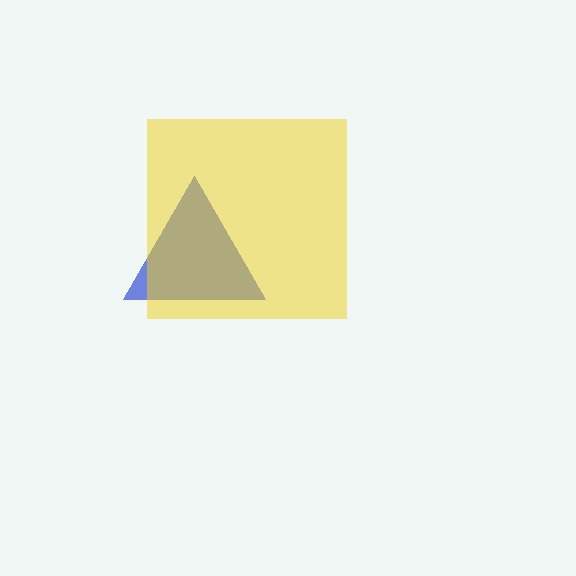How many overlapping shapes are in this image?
There are 2 overlapping shapes in the image.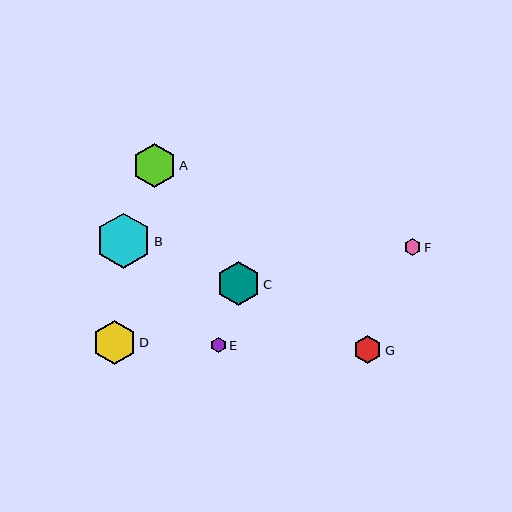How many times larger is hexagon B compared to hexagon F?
Hexagon B is approximately 3.3 times the size of hexagon F.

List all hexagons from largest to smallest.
From largest to smallest: B, D, A, C, G, F, E.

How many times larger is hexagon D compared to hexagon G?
Hexagon D is approximately 1.6 times the size of hexagon G.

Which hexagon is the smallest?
Hexagon E is the smallest with a size of approximately 16 pixels.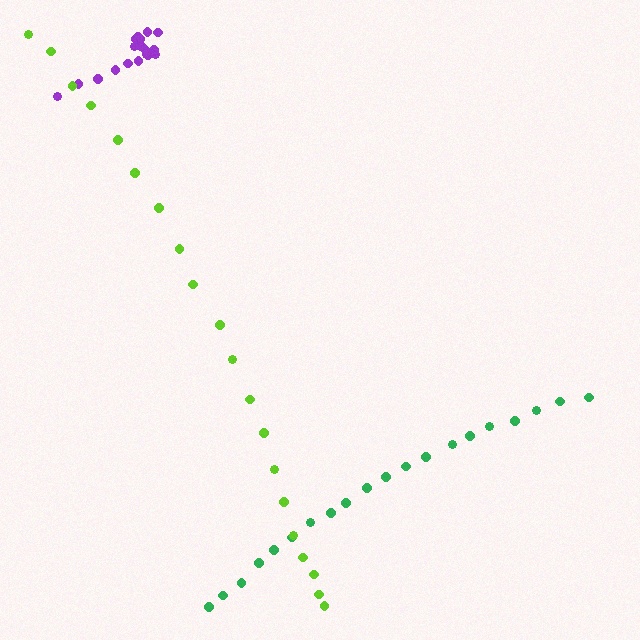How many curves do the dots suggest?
There are 3 distinct paths.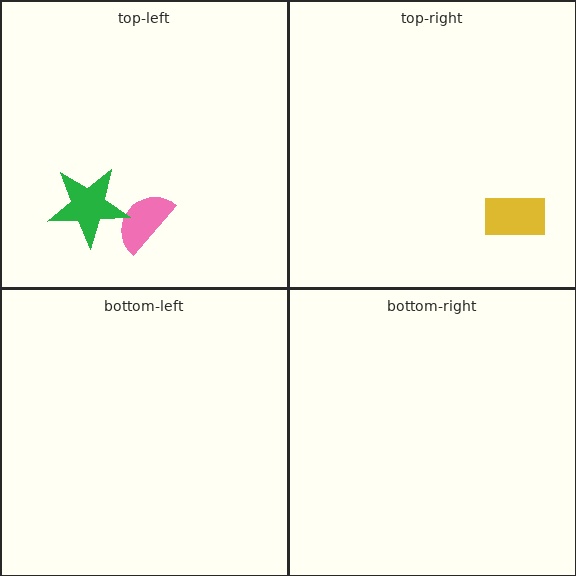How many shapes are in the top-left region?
2.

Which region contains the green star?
The top-left region.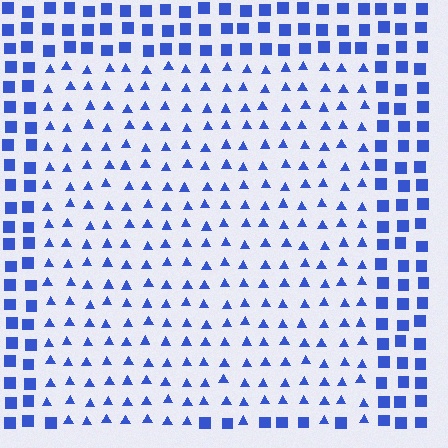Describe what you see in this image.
The image is filled with small blue elements arranged in a uniform grid. A rectangle-shaped region contains triangles, while the surrounding area contains squares. The boundary is defined purely by the change in element shape.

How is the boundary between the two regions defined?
The boundary is defined by a change in element shape: triangles inside vs. squares outside. All elements share the same color and spacing.